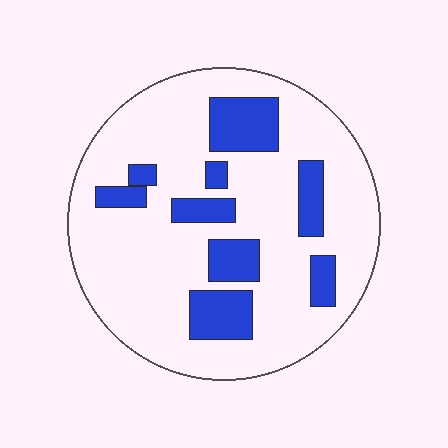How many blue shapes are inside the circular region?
9.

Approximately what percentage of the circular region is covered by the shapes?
Approximately 20%.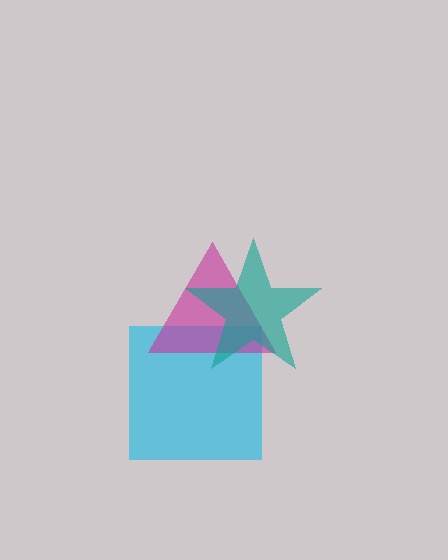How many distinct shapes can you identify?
There are 3 distinct shapes: a cyan square, a magenta triangle, a teal star.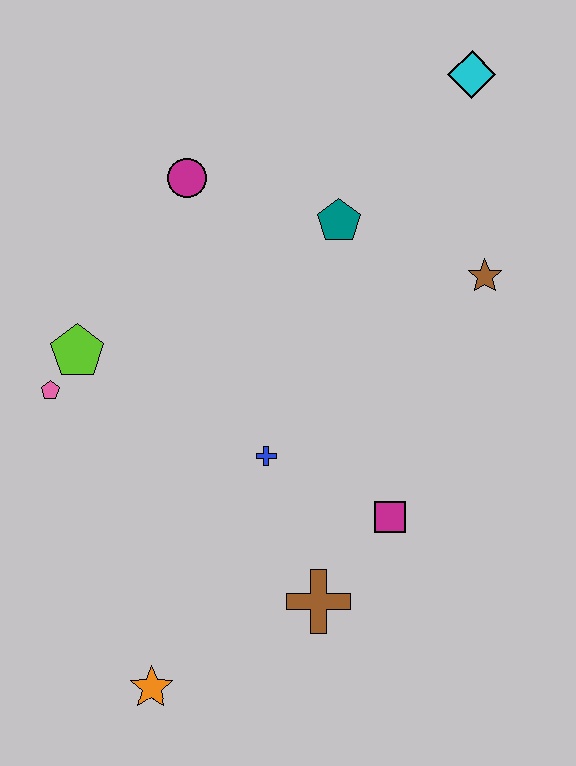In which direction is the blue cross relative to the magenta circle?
The blue cross is below the magenta circle.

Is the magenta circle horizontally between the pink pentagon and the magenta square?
Yes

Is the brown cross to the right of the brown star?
No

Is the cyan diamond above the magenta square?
Yes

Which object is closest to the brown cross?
The magenta square is closest to the brown cross.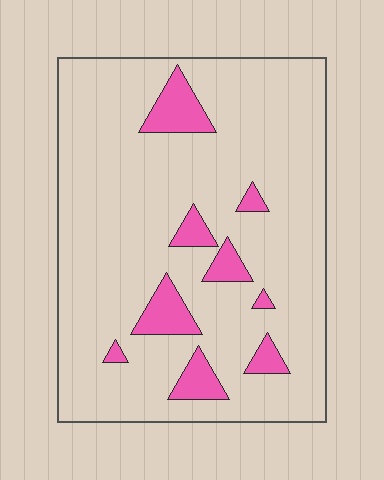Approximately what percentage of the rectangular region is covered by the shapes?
Approximately 10%.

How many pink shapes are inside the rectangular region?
9.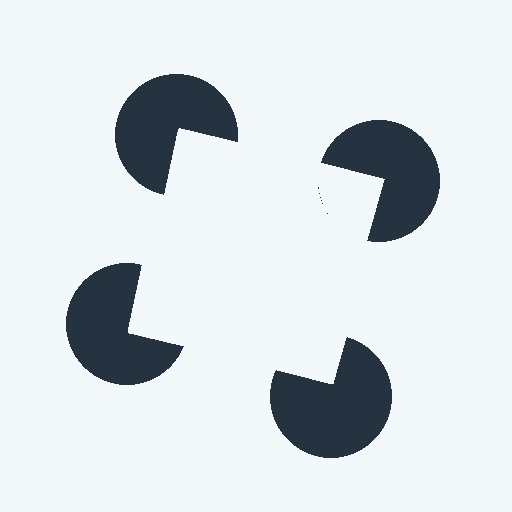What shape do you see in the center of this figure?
An illusory square — its edges are inferred from the aligned wedge cuts in the pac-man discs, not physically drawn.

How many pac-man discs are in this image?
There are 4 — one at each vertex of the illusory square.